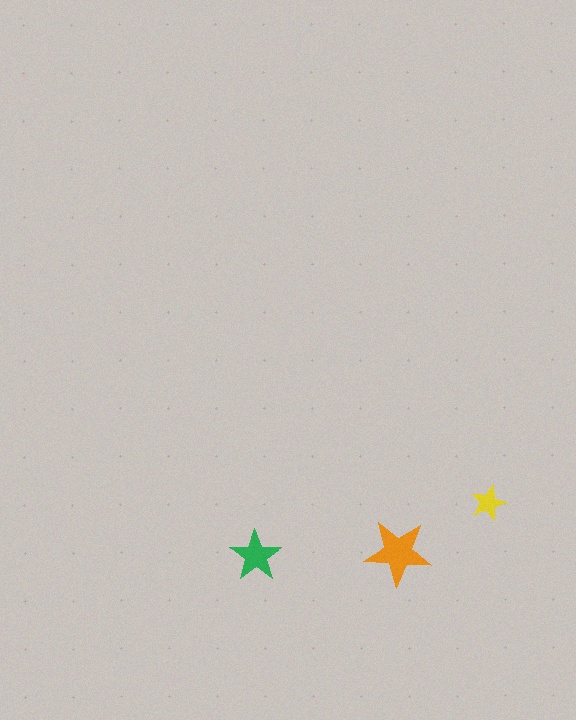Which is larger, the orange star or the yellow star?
The orange one.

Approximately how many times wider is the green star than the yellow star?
About 1.5 times wider.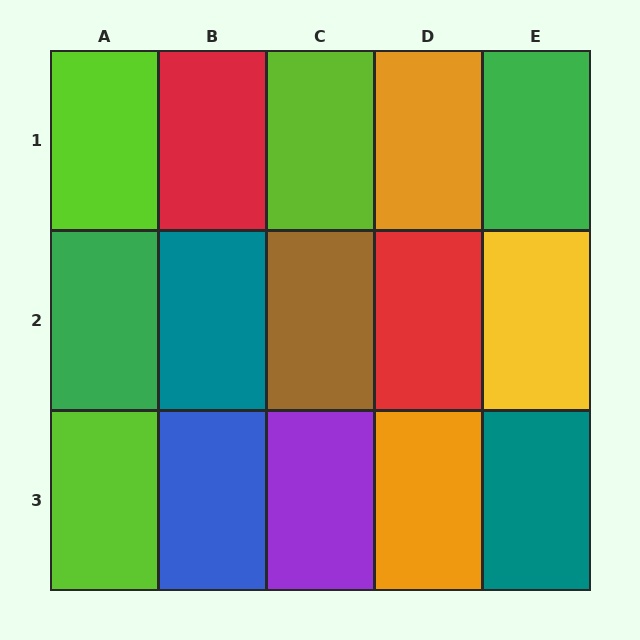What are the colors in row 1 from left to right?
Lime, red, lime, orange, green.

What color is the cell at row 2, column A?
Green.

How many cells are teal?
2 cells are teal.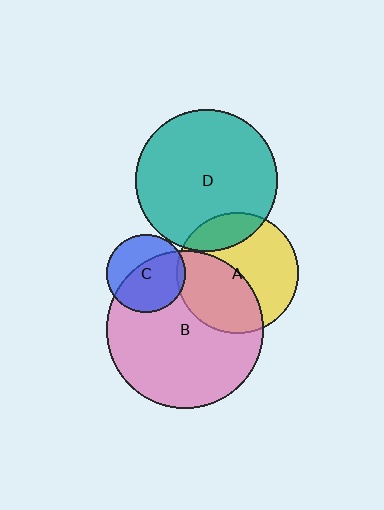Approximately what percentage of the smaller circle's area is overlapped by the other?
Approximately 45%.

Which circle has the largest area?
Circle B (pink).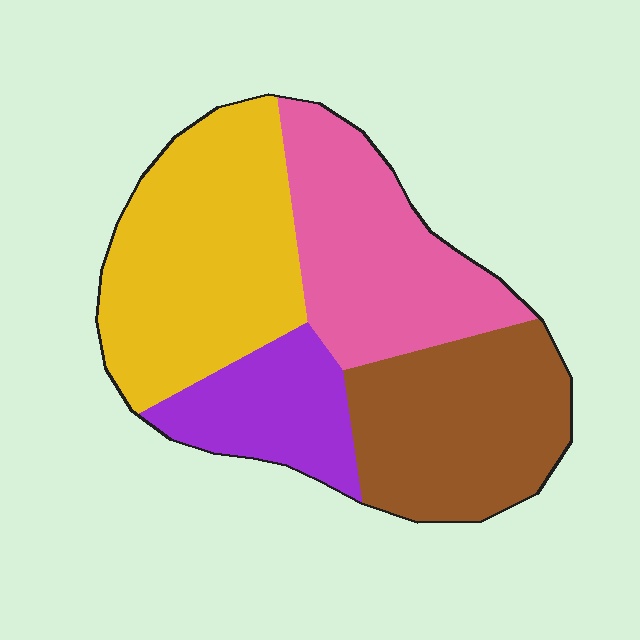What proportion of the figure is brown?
Brown takes up about one quarter (1/4) of the figure.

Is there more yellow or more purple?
Yellow.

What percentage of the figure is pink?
Pink takes up about one quarter (1/4) of the figure.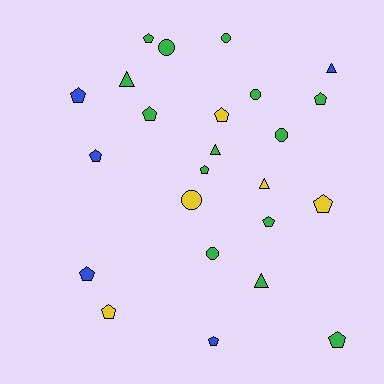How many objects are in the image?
There are 24 objects.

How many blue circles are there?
There are no blue circles.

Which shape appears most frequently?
Pentagon, with 13 objects.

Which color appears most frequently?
Green, with 14 objects.